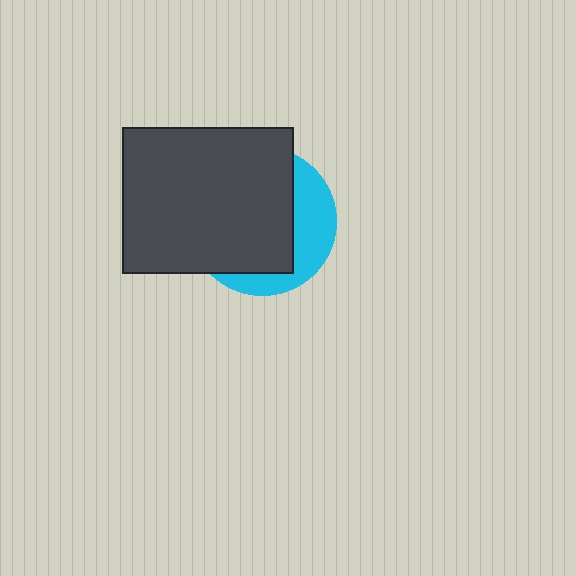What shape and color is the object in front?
The object in front is a dark gray rectangle.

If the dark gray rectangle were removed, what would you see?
You would see the complete cyan circle.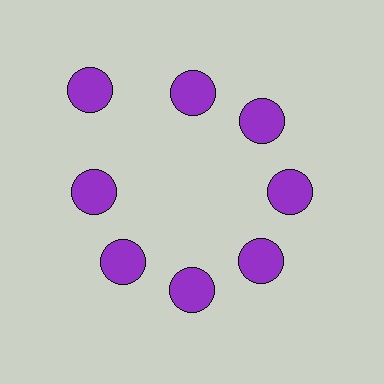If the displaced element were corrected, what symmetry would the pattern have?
It would have 8-fold rotational symmetry — the pattern would map onto itself every 45 degrees.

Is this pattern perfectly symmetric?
No. The 8 purple circles are arranged in a ring, but one element near the 10 o'clock position is pushed outward from the center, breaking the 8-fold rotational symmetry.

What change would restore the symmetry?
The symmetry would be restored by moving it inward, back onto the ring so that all 8 circles sit at equal angles and equal distance from the center.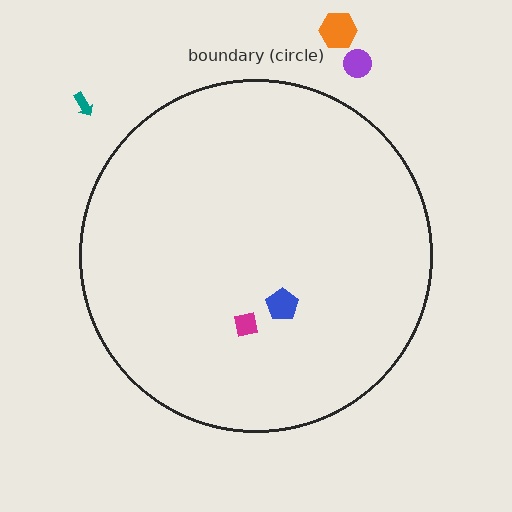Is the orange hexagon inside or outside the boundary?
Outside.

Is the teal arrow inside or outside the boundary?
Outside.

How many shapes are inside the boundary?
2 inside, 3 outside.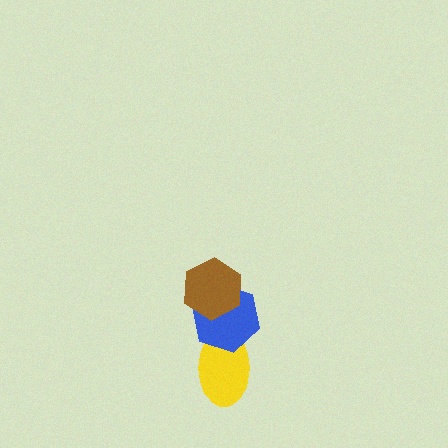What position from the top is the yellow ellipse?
The yellow ellipse is 3rd from the top.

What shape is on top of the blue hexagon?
The brown hexagon is on top of the blue hexagon.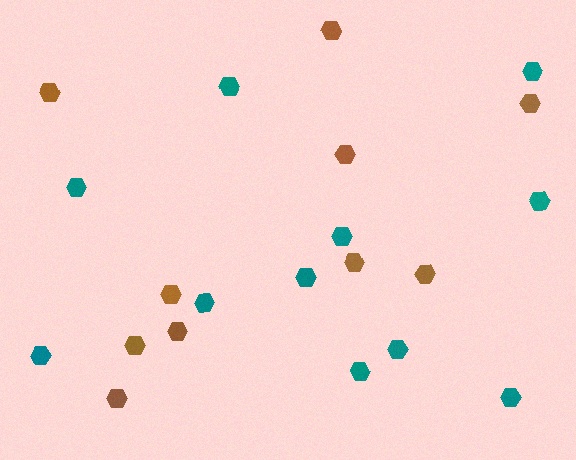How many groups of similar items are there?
There are 2 groups: one group of teal hexagons (11) and one group of brown hexagons (10).